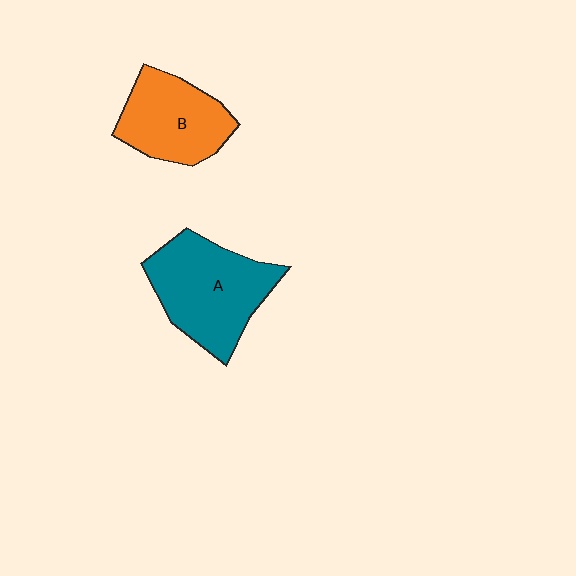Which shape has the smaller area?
Shape B (orange).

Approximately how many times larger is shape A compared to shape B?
Approximately 1.3 times.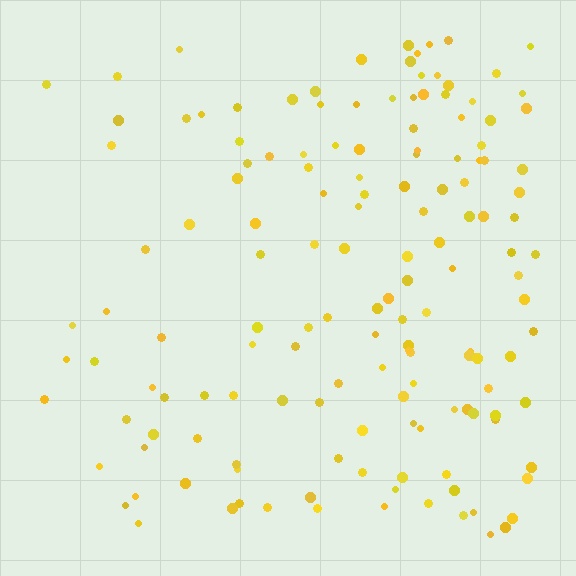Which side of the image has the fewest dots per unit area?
The left.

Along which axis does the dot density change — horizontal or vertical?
Horizontal.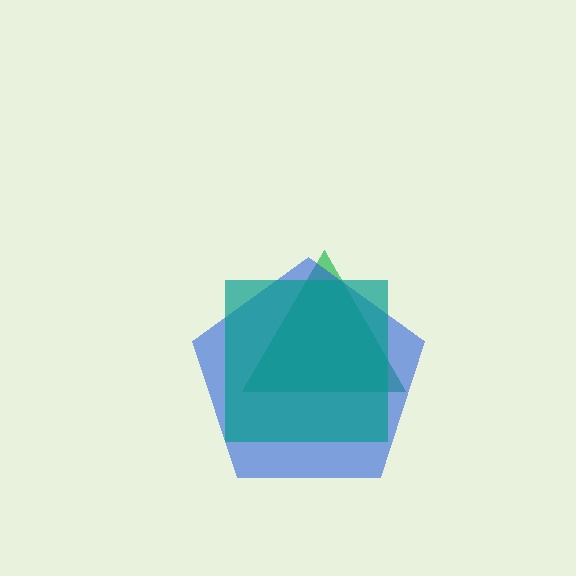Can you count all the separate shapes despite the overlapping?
Yes, there are 3 separate shapes.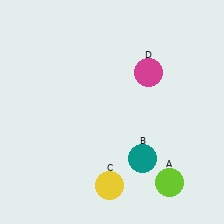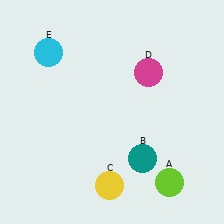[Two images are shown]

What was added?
A cyan circle (E) was added in Image 2.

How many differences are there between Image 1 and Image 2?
There is 1 difference between the two images.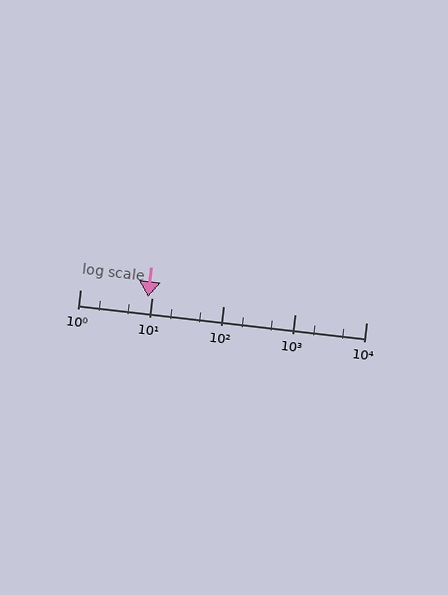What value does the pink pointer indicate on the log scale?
The pointer indicates approximately 8.8.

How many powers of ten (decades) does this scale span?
The scale spans 4 decades, from 1 to 10000.